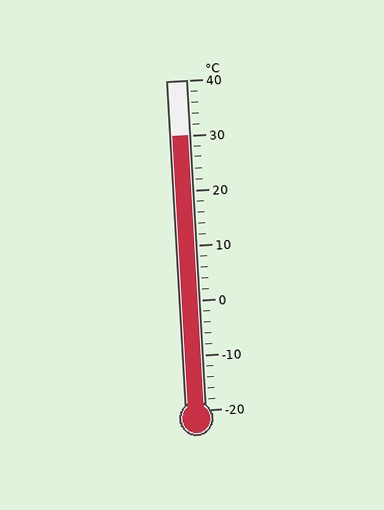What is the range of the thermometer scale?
The thermometer scale ranges from -20°C to 40°C.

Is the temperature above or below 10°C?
The temperature is above 10°C.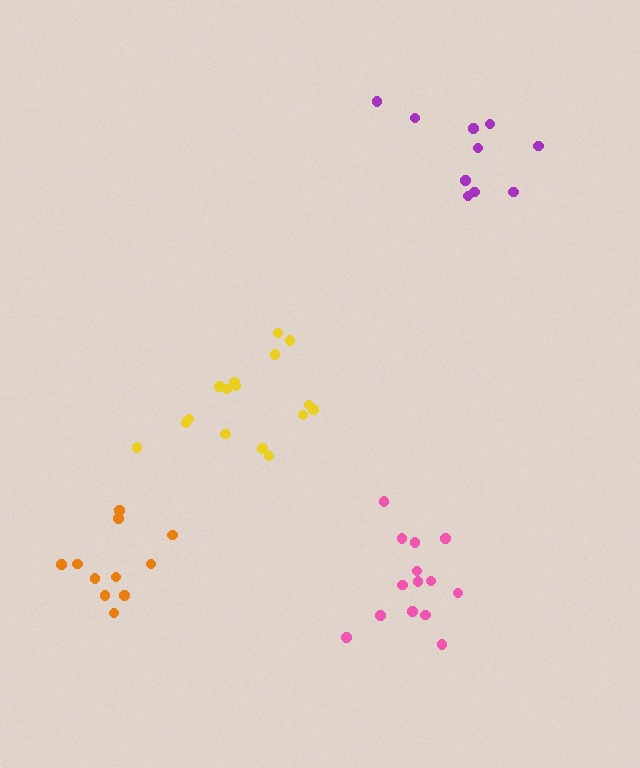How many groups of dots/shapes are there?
There are 4 groups.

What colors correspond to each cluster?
The clusters are colored: pink, yellow, purple, orange.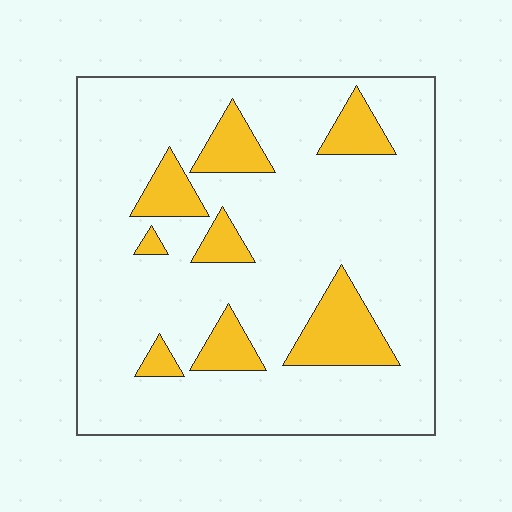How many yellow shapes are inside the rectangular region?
8.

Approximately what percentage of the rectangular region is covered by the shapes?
Approximately 15%.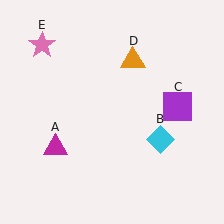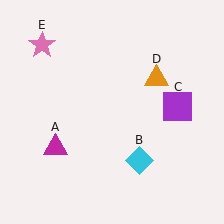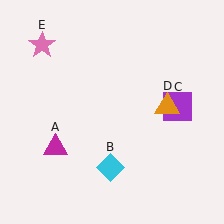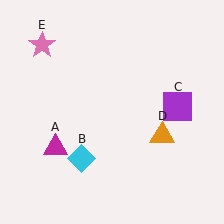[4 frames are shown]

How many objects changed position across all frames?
2 objects changed position: cyan diamond (object B), orange triangle (object D).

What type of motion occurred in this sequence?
The cyan diamond (object B), orange triangle (object D) rotated clockwise around the center of the scene.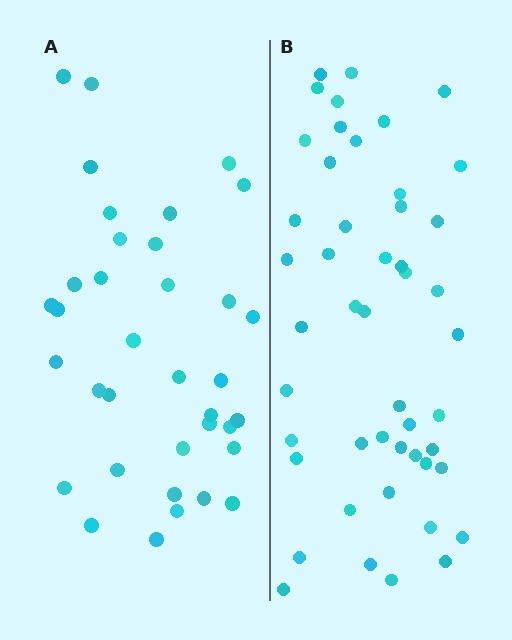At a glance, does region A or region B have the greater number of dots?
Region B (the right region) has more dots.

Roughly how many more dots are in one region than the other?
Region B has roughly 12 or so more dots than region A.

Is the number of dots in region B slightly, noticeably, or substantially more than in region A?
Region B has noticeably more, but not dramatically so. The ratio is roughly 1.3 to 1.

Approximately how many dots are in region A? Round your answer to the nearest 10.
About 40 dots. (The exact count is 36, which rounds to 40.)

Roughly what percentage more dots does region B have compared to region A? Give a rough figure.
About 35% more.